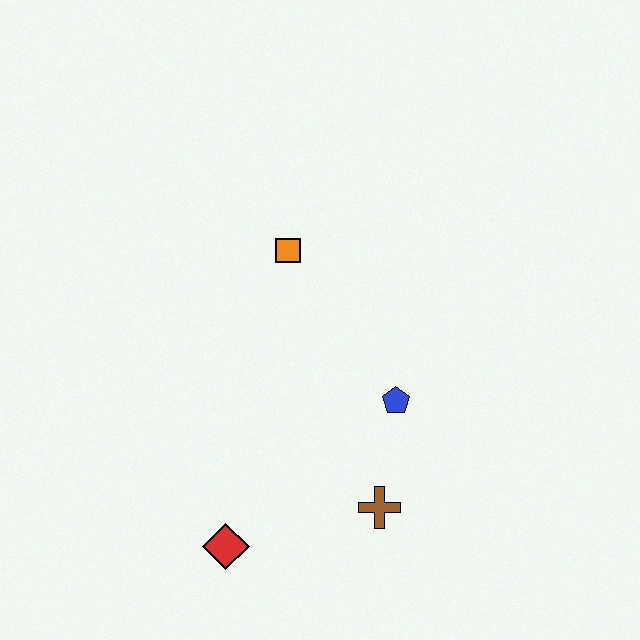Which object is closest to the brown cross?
The blue pentagon is closest to the brown cross.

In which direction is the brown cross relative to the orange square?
The brown cross is below the orange square.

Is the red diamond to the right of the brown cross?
No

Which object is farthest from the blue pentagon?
The red diamond is farthest from the blue pentagon.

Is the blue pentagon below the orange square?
Yes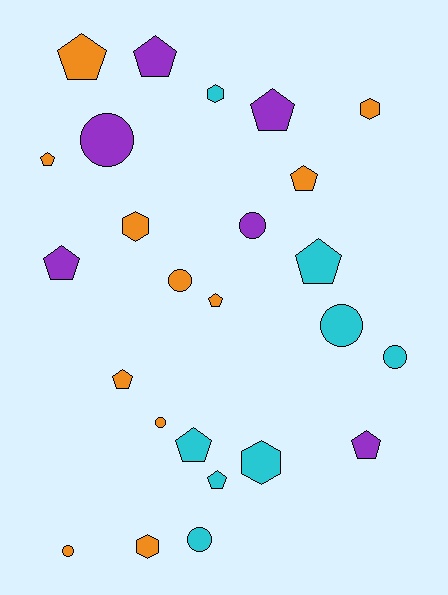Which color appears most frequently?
Orange, with 11 objects.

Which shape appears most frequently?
Pentagon, with 12 objects.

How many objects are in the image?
There are 25 objects.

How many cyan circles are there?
There are 3 cyan circles.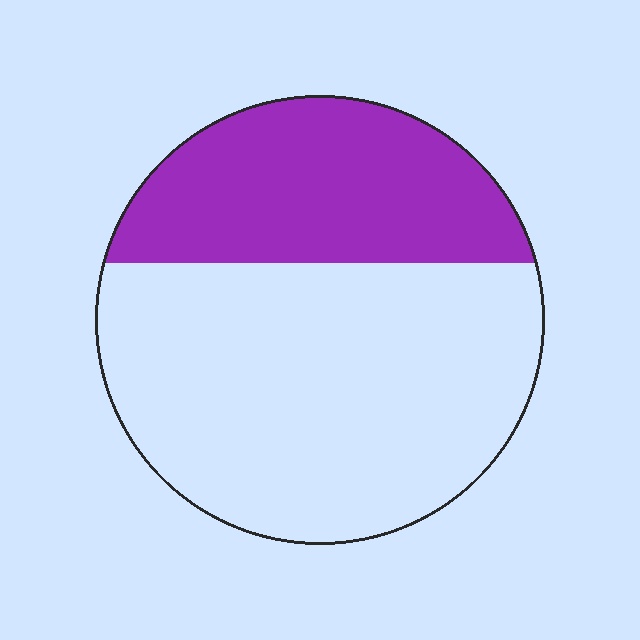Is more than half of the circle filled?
No.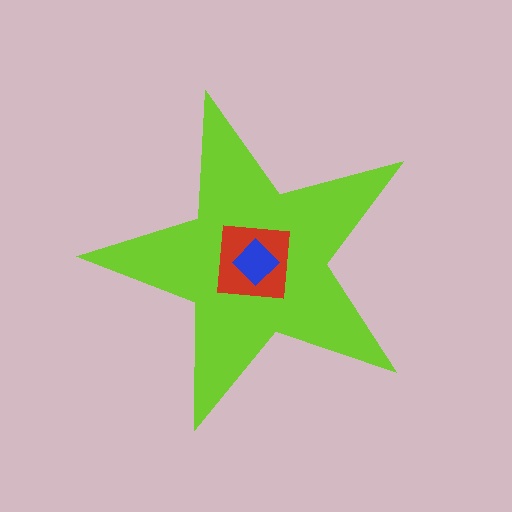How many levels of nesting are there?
3.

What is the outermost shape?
The lime star.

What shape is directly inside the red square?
The blue diamond.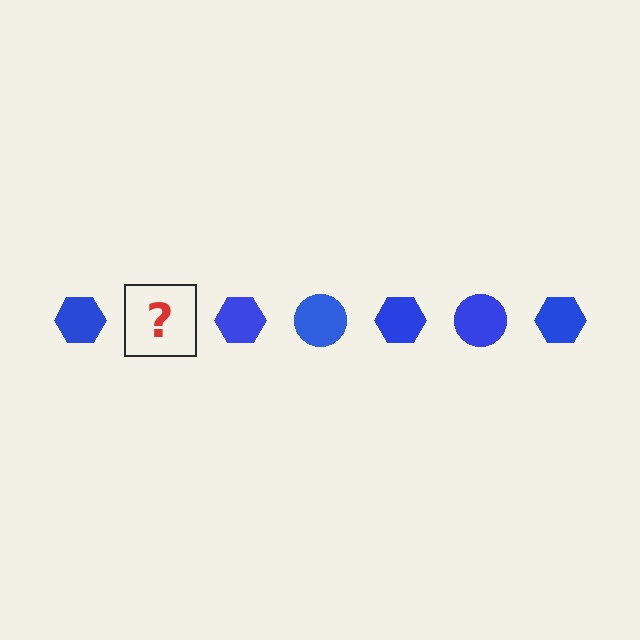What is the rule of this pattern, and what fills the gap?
The rule is that the pattern cycles through hexagon, circle shapes in blue. The gap should be filled with a blue circle.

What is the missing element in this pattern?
The missing element is a blue circle.